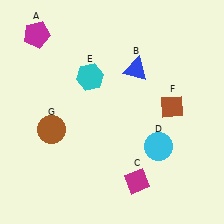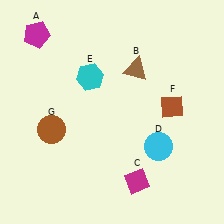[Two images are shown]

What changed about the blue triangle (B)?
In Image 1, B is blue. In Image 2, it changed to brown.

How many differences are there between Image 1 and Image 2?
There is 1 difference between the two images.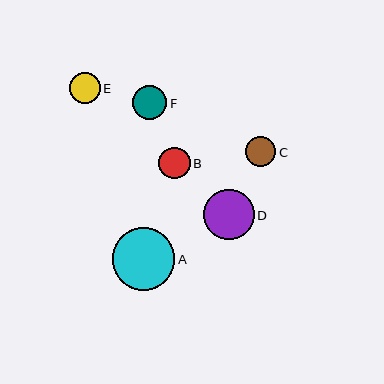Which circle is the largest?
Circle A is the largest with a size of approximately 63 pixels.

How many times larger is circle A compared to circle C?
Circle A is approximately 2.1 times the size of circle C.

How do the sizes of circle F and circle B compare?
Circle F and circle B are approximately the same size.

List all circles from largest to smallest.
From largest to smallest: A, D, F, B, C, E.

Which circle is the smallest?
Circle E is the smallest with a size of approximately 30 pixels.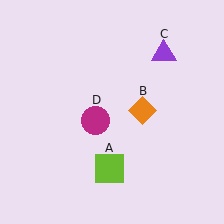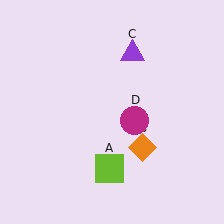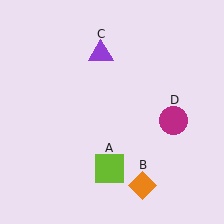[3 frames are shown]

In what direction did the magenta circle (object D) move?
The magenta circle (object D) moved right.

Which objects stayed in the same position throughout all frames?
Lime square (object A) remained stationary.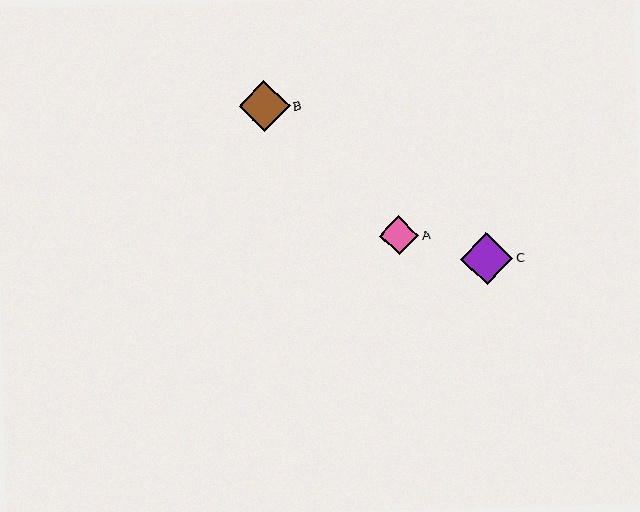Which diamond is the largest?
Diamond C is the largest with a size of approximately 53 pixels.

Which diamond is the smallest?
Diamond A is the smallest with a size of approximately 39 pixels.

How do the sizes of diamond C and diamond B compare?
Diamond C and diamond B are approximately the same size.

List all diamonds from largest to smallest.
From largest to smallest: C, B, A.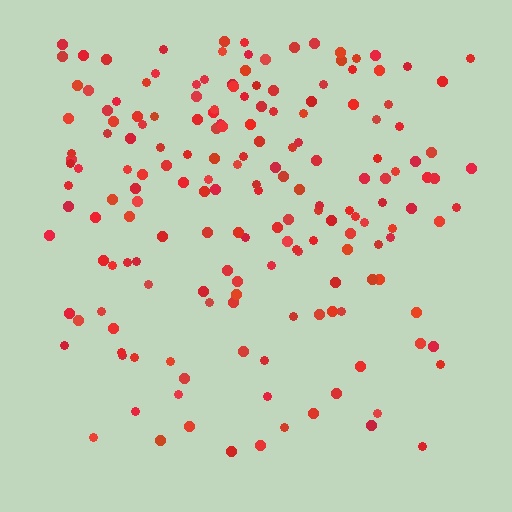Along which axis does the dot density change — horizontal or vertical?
Vertical.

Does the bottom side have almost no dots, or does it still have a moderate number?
Still a moderate number, just noticeably fewer than the top.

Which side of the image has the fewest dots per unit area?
The bottom.